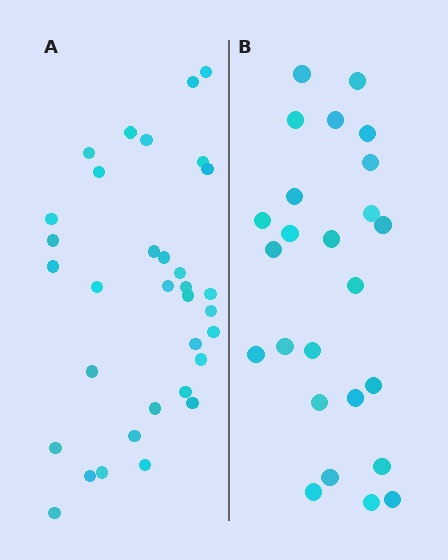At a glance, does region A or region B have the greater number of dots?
Region A (the left region) has more dots.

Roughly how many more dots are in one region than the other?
Region A has roughly 8 or so more dots than region B.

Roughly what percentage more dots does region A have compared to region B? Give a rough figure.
About 30% more.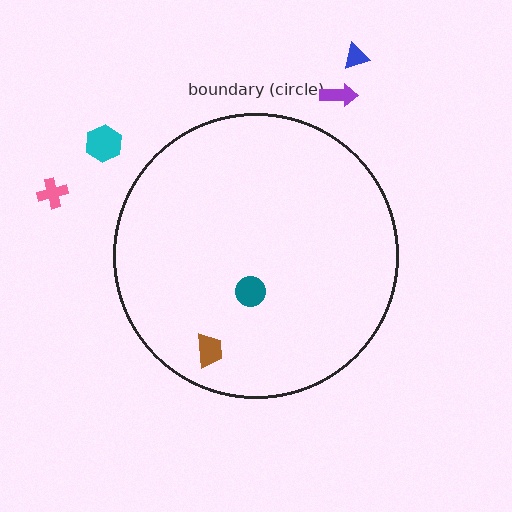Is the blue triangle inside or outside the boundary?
Outside.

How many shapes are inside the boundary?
2 inside, 4 outside.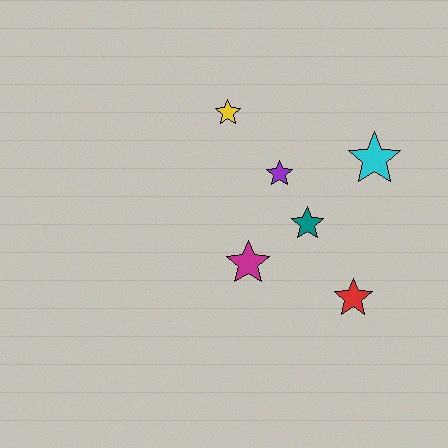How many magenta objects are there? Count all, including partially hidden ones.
There is 1 magenta object.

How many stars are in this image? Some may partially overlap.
There are 6 stars.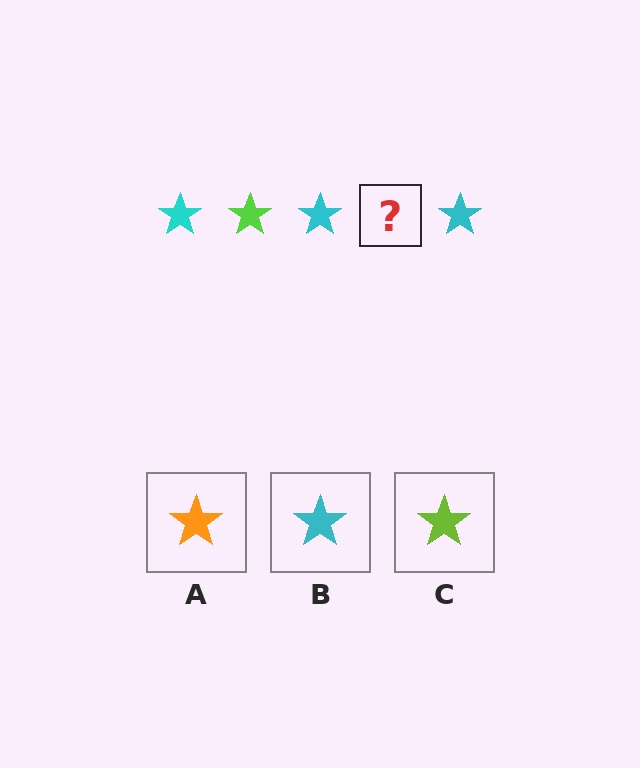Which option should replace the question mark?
Option C.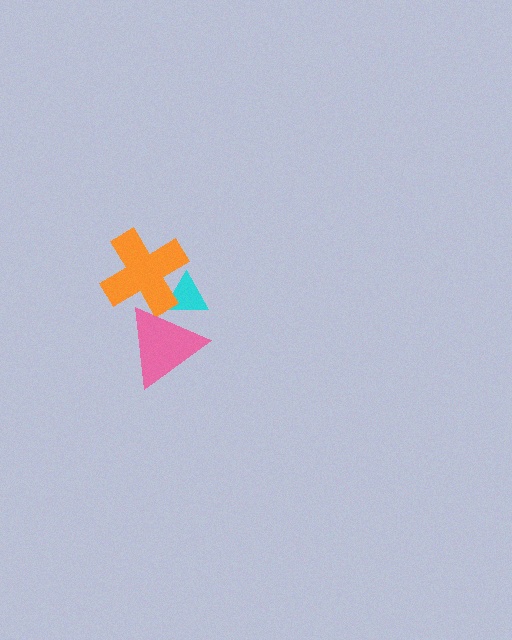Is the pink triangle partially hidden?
No, no other shape covers it.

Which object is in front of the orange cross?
The pink triangle is in front of the orange cross.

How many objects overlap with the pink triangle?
2 objects overlap with the pink triangle.